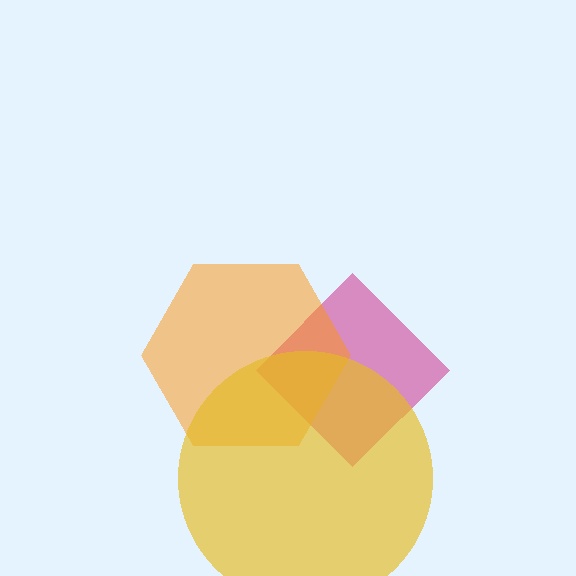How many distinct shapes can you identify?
There are 3 distinct shapes: a magenta diamond, an orange hexagon, a yellow circle.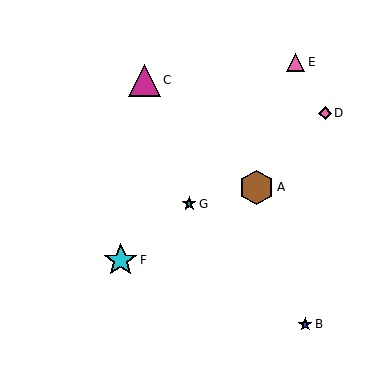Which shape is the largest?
The brown hexagon (labeled A) is the largest.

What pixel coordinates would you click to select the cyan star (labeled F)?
Click at (121, 260) to select the cyan star F.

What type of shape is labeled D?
Shape D is a pink diamond.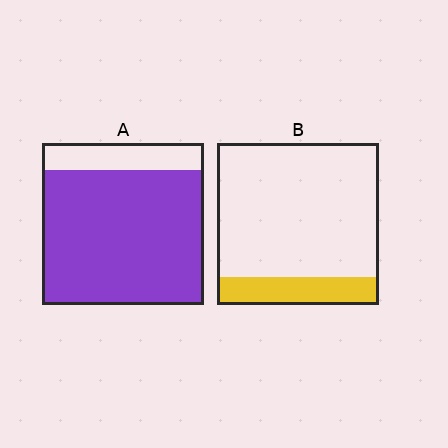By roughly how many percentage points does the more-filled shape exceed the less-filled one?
By roughly 65 percentage points (A over B).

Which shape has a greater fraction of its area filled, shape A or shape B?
Shape A.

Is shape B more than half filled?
No.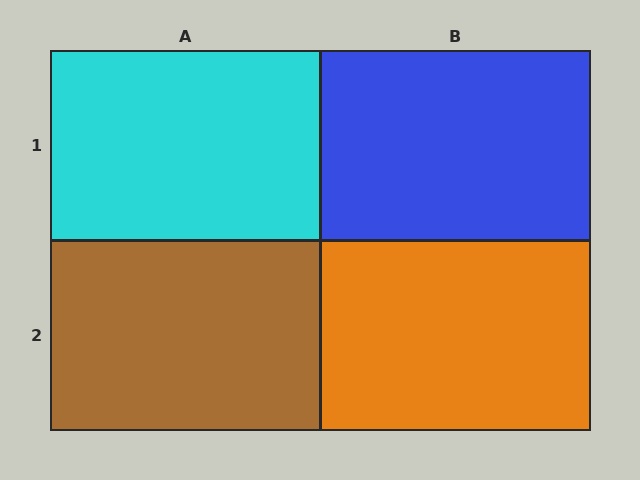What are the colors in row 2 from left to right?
Brown, orange.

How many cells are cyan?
1 cell is cyan.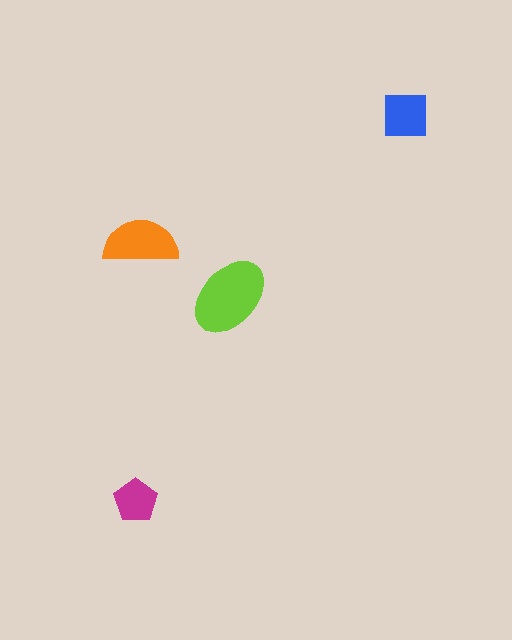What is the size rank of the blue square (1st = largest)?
3rd.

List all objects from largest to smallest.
The lime ellipse, the orange semicircle, the blue square, the magenta pentagon.